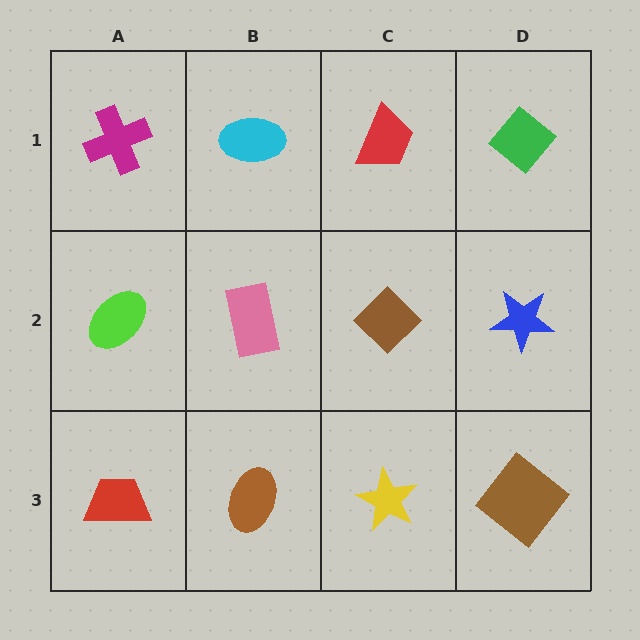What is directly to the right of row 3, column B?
A yellow star.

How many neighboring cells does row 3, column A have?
2.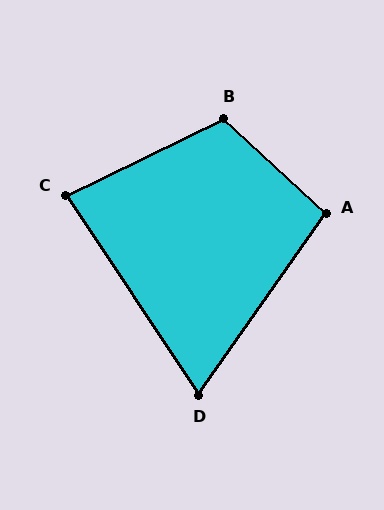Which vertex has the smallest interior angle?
D, at approximately 69 degrees.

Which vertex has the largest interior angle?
B, at approximately 111 degrees.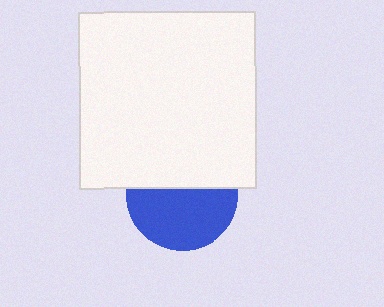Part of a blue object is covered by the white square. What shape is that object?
It is a circle.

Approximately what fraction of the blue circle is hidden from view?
Roughly 44% of the blue circle is hidden behind the white square.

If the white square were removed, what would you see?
You would see the complete blue circle.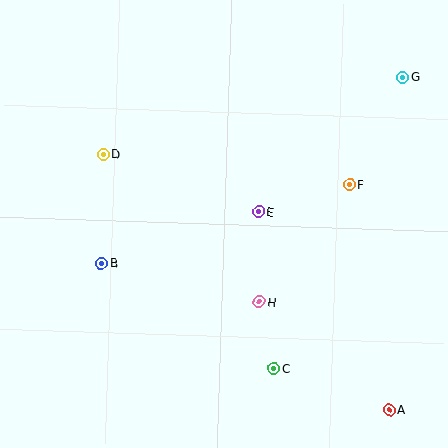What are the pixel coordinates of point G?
Point G is at (403, 77).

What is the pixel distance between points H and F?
The distance between H and F is 148 pixels.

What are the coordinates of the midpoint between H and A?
The midpoint between H and A is at (324, 356).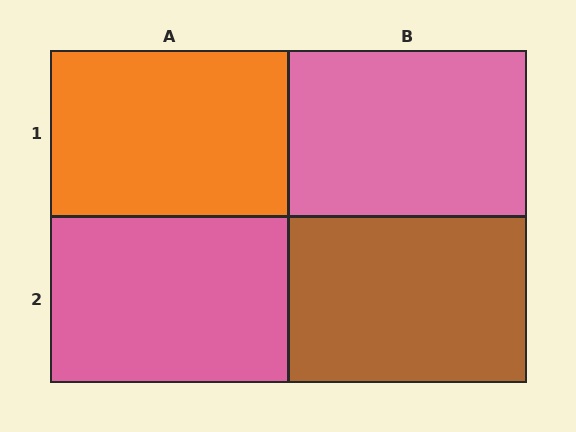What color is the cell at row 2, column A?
Pink.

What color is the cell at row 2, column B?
Brown.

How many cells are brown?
1 cell is brown.